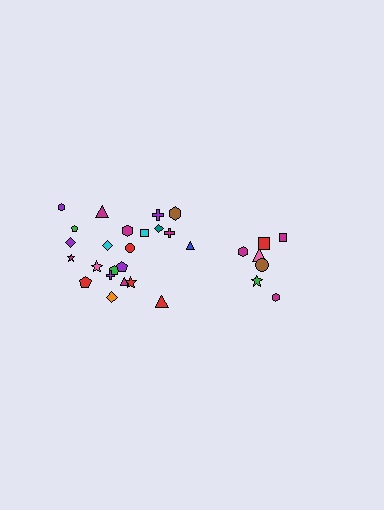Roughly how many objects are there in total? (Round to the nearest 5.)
Roughly 30 objects in total.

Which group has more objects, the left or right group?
The left group.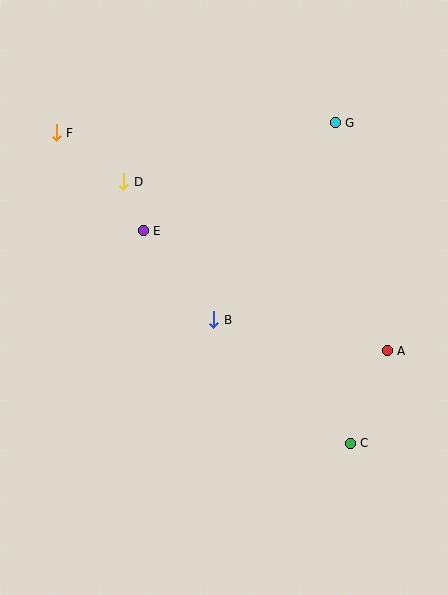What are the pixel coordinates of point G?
Point G is at (335, 123).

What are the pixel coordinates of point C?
Point C is at (350, 443).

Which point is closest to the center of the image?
Point B at (214, 320) is closest to the center.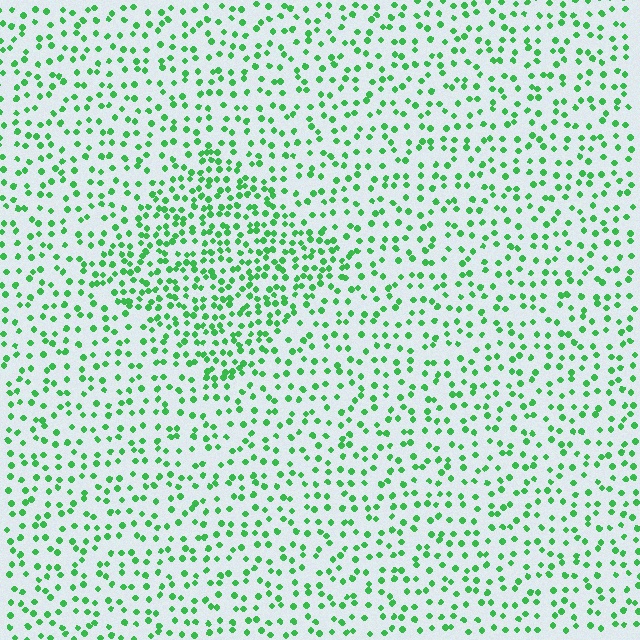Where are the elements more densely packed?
The elements are more densely packed inside the diamond boundary.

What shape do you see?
I see a diamond.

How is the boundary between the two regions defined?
The boundary is defined by a change in element density (approximately 1.8x ratio). All elements are the same color, size, and shape.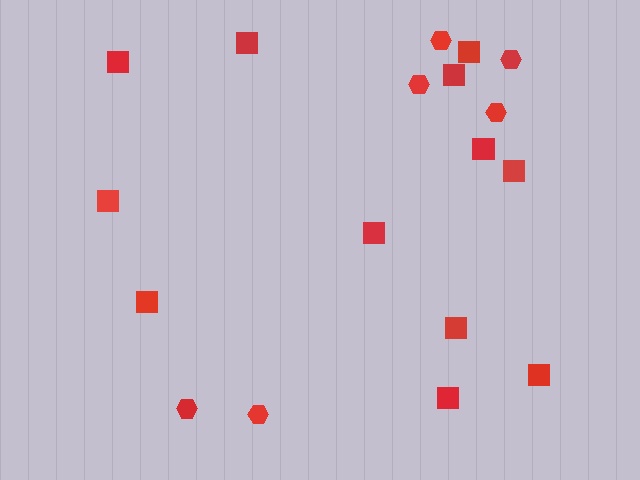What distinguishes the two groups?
There are 2 groups: one group of hexagons (6) and one group of squares (12).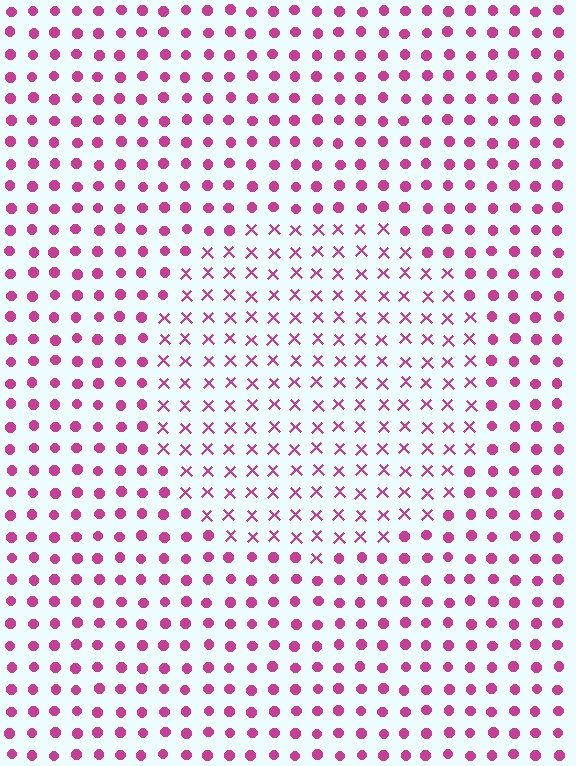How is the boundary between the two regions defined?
The boundary is defined by a change in element shape: X marks inside vs. circles outside. All elements share the same color and spacing.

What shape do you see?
I see a circle.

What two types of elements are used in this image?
The image uses X marks inside the circle region and circles outside it.